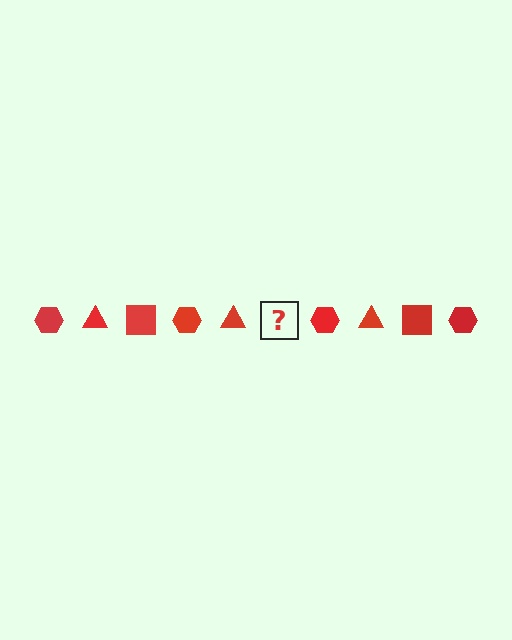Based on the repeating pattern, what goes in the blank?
The blank should be a red square.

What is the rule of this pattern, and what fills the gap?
The rule is that the pattern cycles through hexagon, triangle, square shapes in red. The gap should be filled with a red square.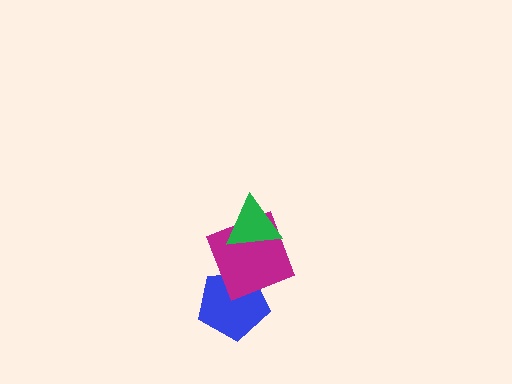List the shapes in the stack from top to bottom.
From top to bottom: the green triangle, the magenta square, the blue pentagon.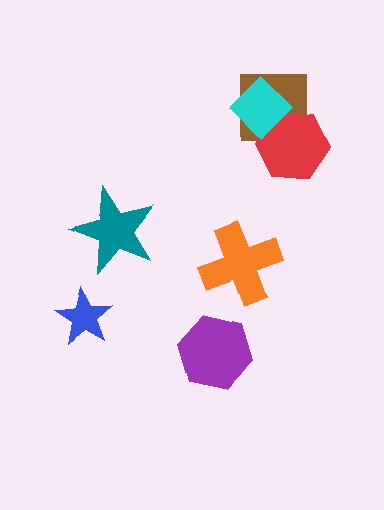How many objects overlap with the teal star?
0 objects overlap with the teal star.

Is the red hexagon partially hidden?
Yes, it is partially covered by another shape.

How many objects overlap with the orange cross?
0 objects overlap with the orange cross.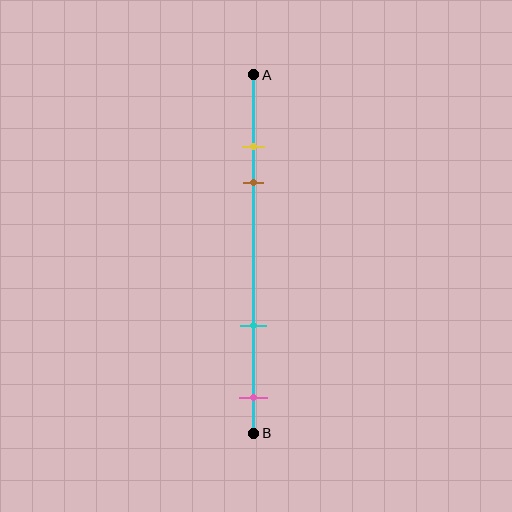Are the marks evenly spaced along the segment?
No, the marks are not evenly spaced.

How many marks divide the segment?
There are 4 marks dividing the segment.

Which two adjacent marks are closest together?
The yellow and brown marks are the closest adjacent pair.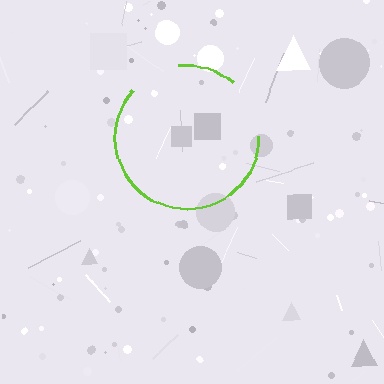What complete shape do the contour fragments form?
The contour fragments form a circle.